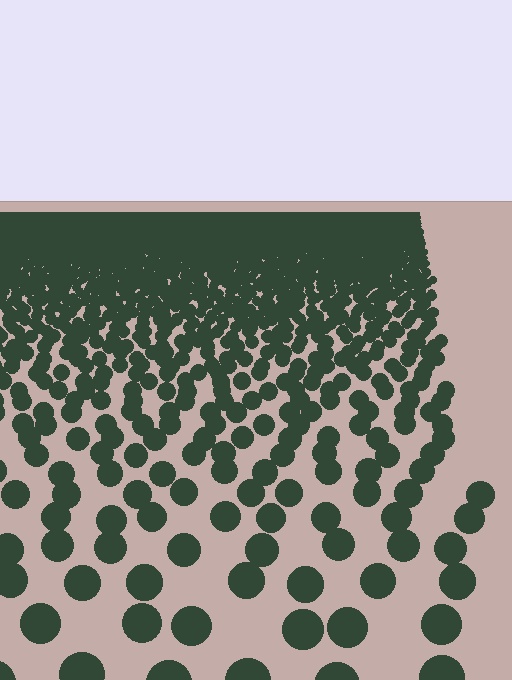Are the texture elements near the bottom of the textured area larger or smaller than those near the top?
Larger. Near the bottom, elements are closer to the viewer and appear at a bigger on-screen size.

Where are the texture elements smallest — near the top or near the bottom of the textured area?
Near the top.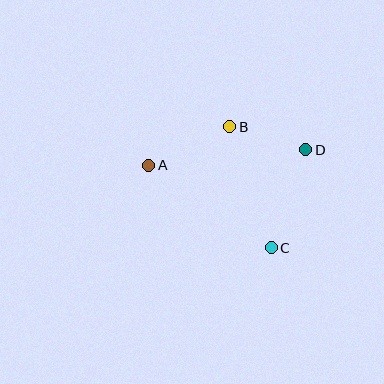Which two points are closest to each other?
Points B and D are closest to each other.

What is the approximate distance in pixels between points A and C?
The distance between A and C is approximately 148 pixels.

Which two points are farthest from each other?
Points A and D are farthest from each other.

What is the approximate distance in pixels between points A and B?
The distance between A and B is approximately 90 pixels.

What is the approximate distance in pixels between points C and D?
The distance between C and D is approximately 104 pixels.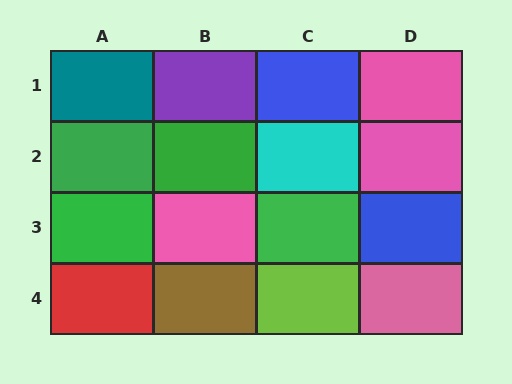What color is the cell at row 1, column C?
Blue.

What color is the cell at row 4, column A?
Red.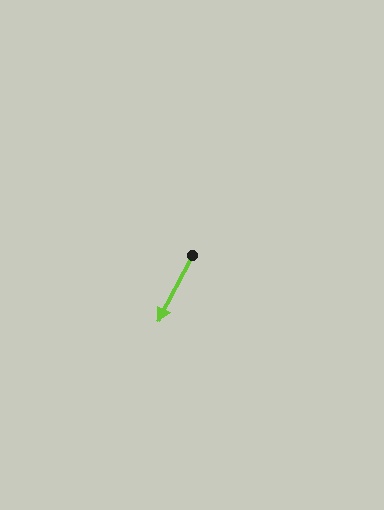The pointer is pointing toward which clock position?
Roughly 7 o'clock.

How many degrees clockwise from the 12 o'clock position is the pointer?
Approximately 207 degrees.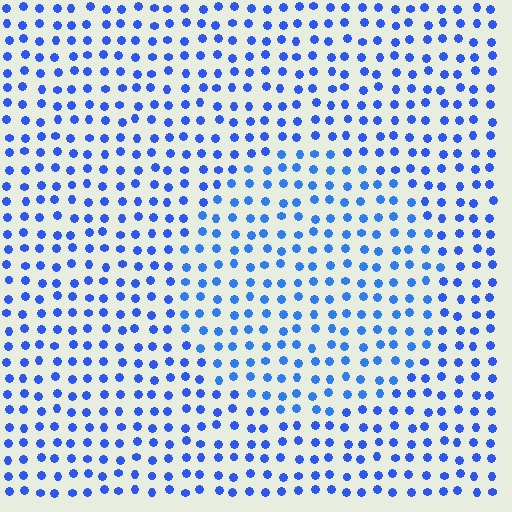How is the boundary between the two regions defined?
The boundary is defined purely by a slight shift in hue (about 13 degrees). Spacing, size, and orientation are identical on both sides.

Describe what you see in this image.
The image is filled with small blue elements in a uniform arrangement. A circle-shaped region is visible where the elements are tinted to a slightly different hue, forming a subtle color boundary.